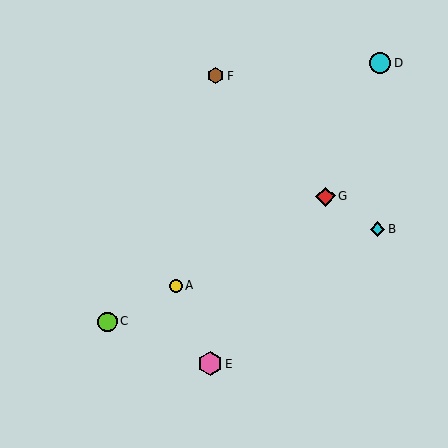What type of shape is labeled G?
Shape G is a red diamond.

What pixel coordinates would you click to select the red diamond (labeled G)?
Click at (325, 197) to select the red diamond G.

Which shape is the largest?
The pink hexagon (labeled E) is the largest.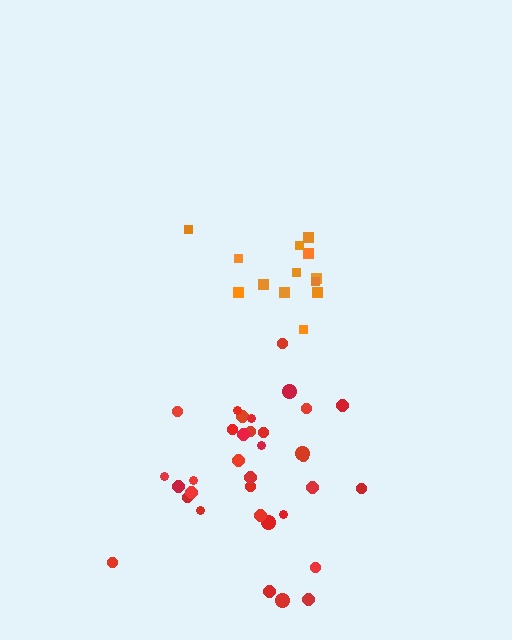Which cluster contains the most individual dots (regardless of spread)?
Red (34).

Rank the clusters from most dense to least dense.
red, orange.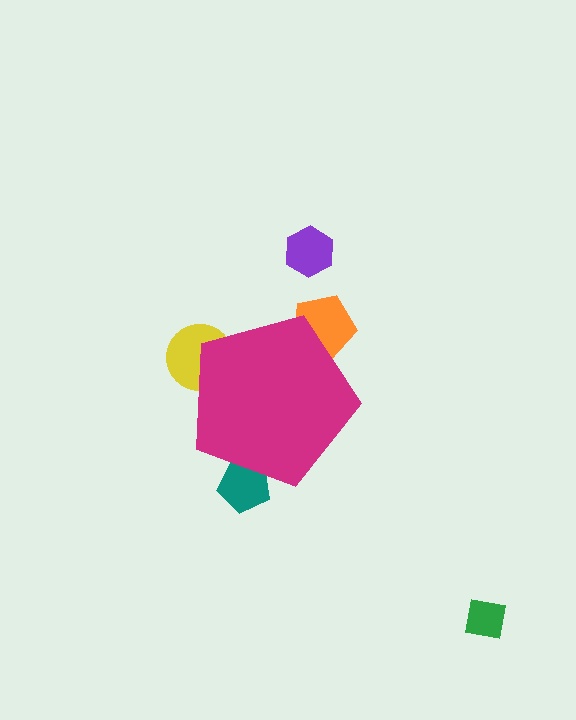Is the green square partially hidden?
No, the green square is fully visible.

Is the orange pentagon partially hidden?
Yes, the orange pentagon is partially hidden behind the magenta pentagon.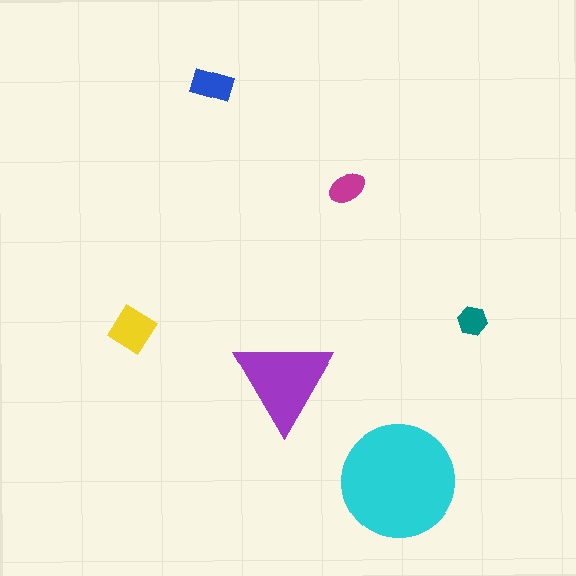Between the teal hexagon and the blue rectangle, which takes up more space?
The blue rectangle.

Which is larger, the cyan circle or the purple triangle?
The cyan circle.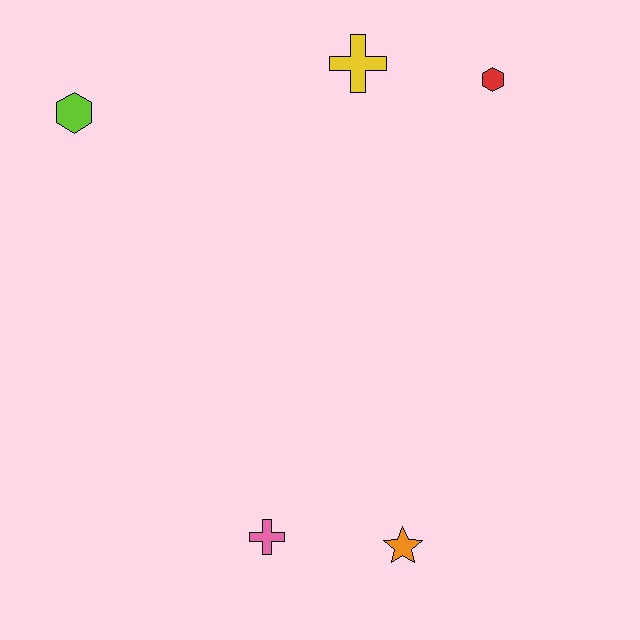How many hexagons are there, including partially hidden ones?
There are 2 hexagons.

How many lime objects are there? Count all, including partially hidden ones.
There is 1 lime object.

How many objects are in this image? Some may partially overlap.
There are 5 objects.